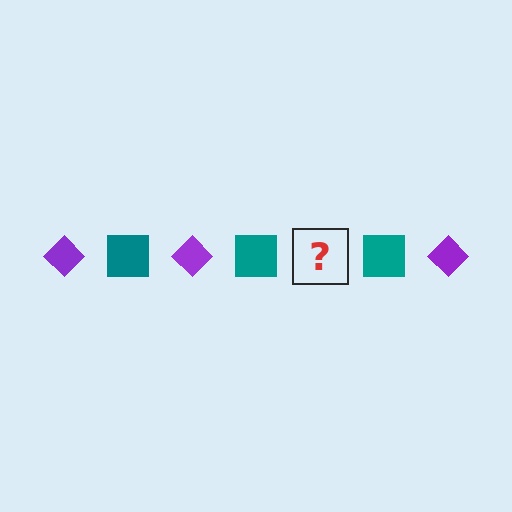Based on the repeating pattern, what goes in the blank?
The blank should be a purple diamond.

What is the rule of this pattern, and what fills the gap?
The rule is that the pattern alternates between purple diamond and teal square. The gap should be filled with a purple diamond.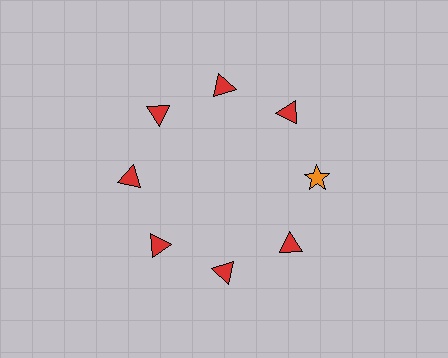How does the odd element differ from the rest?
It differs in both color (orange instead of red) and shape (star instead of triangle).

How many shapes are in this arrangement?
There are 8 shapes arranged in a ring pattern.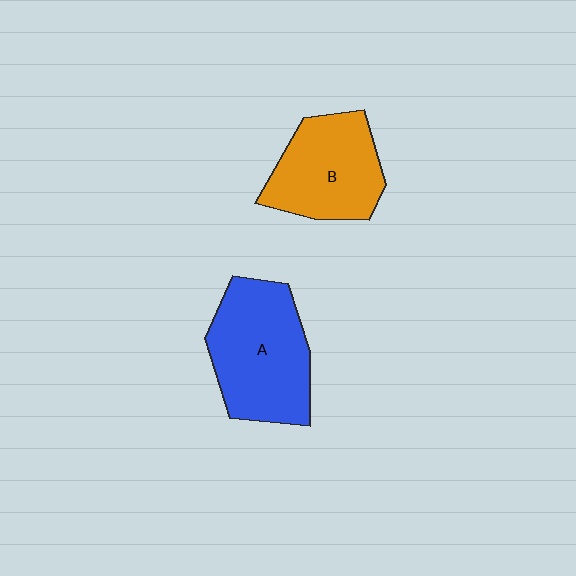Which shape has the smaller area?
Shape B (orange).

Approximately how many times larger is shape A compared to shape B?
Approximately 1.2 times.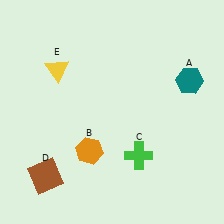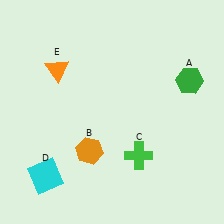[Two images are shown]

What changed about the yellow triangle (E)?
In Image 1, E is yellow. In Image 2, it changed to orange.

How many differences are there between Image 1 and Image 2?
There are 3 differences between the two images.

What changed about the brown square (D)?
In Image 1, D is brown. In Image 2, it changed to cyan.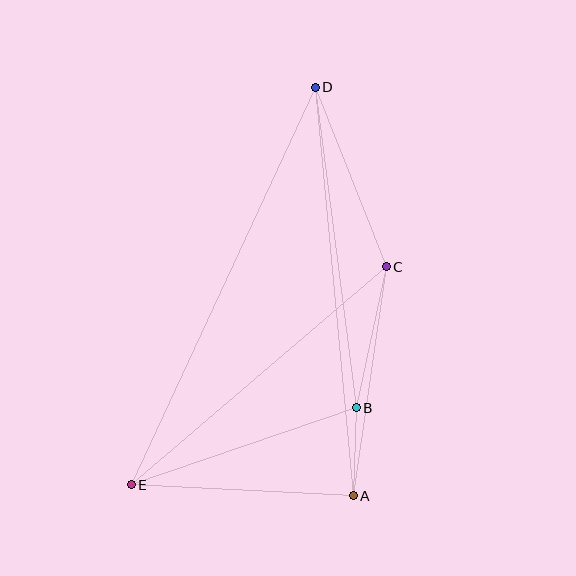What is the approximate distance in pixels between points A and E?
The distance between A and E is approximately 222 pixels.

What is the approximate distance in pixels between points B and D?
The distance between B and D is approximately 323 pixels.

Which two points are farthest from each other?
Points D and E are farthest from each other.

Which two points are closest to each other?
Points A and B are closest to each other.